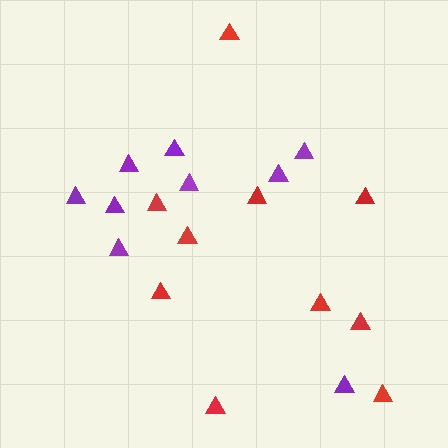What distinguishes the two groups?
There are 2 groups: one group of purple triangles (9) and one group of red triangles (10).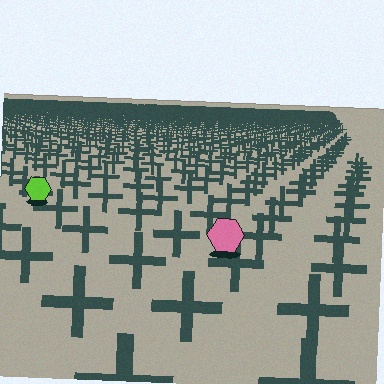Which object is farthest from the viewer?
The lime hexagon is farthest from the viewer. It appears smaller and the ground texture around it is denser.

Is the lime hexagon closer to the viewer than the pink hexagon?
No. The pink hexagon is closer — you can tell from the texture gradient: the ground texture is coarser near it.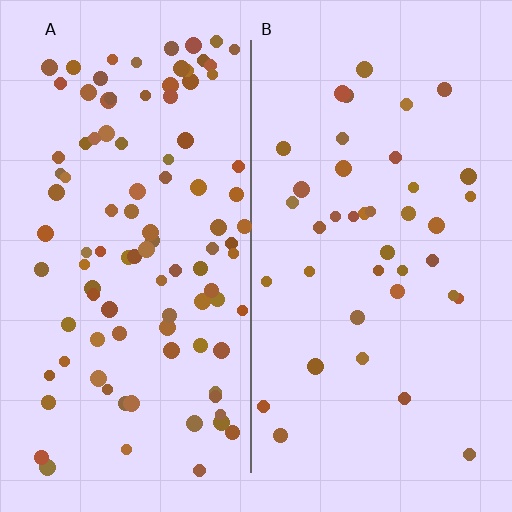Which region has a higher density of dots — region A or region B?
A (the left).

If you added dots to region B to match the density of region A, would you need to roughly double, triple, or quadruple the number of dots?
Approximately triple.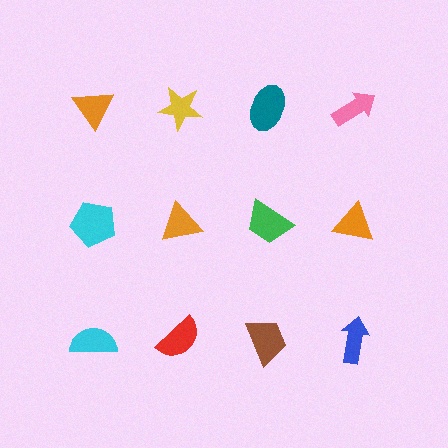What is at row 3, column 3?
A brown trapezoid.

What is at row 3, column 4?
A blue arrow.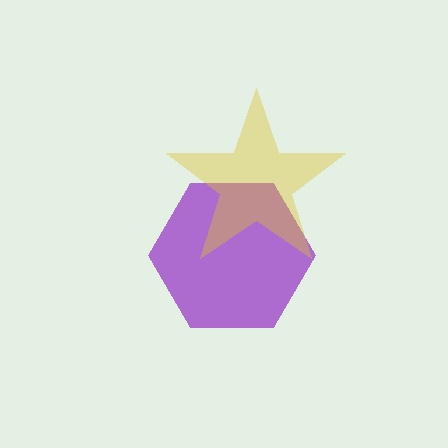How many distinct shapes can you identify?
There are 2 distinct shapes: a purple hexagon, a yellow star.